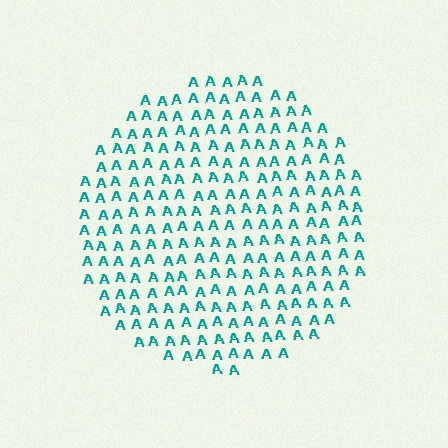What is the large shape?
The large shape is a circle.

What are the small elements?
The small elements are letter A's.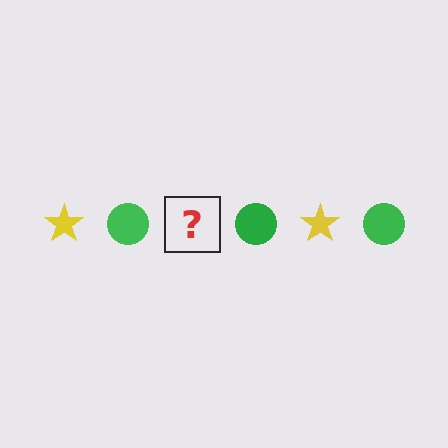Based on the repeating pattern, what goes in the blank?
The blank should be a yellow star.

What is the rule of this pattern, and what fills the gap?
The rule is that the pattern alternates between yellow star and green circle. The gap should be filled with a yellow star.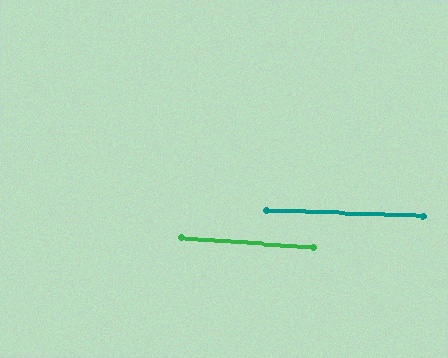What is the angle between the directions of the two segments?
Approximately 2 degrees.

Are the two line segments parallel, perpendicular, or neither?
Parallel — their directions differ by only 2.0°.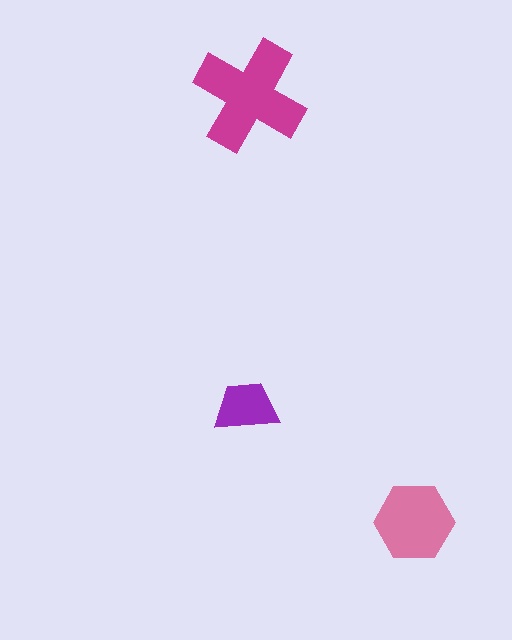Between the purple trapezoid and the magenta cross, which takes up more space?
The magenta cross.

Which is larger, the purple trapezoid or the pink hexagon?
The pink hexagon.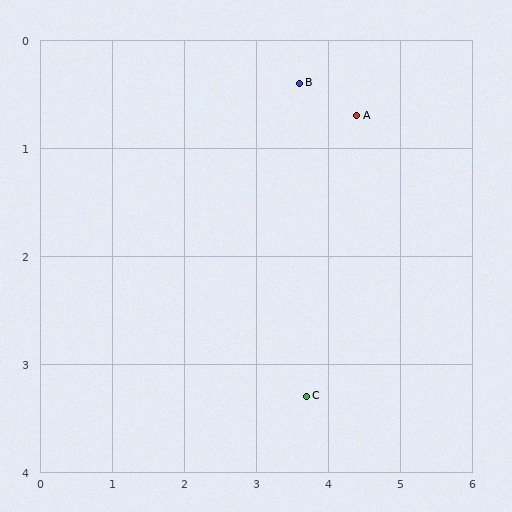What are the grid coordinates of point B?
Point B is at approximately (3.6, 0.4).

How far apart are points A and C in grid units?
Points A and C are about 2.7 grid units apart.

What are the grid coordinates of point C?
Point C is at approximately (3.7, 3.3).